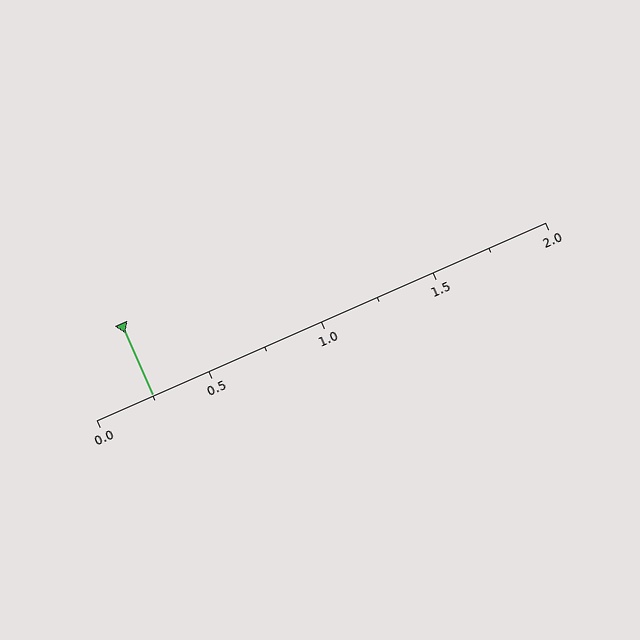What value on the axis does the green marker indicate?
The marker indicates approximately 0.25.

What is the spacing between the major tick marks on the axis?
The major ticks are spaced 0.5 apart.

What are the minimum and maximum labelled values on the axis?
The axis runs from 0.0 to 2.0.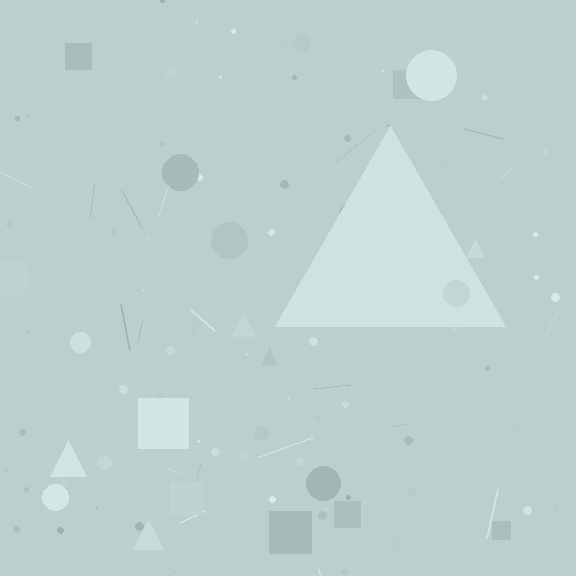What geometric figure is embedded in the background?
A triangle is embedded in the background.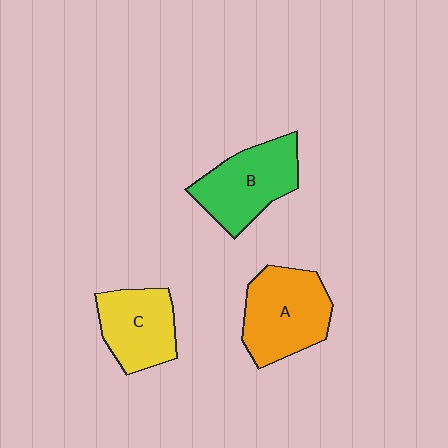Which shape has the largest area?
Shape A (orange).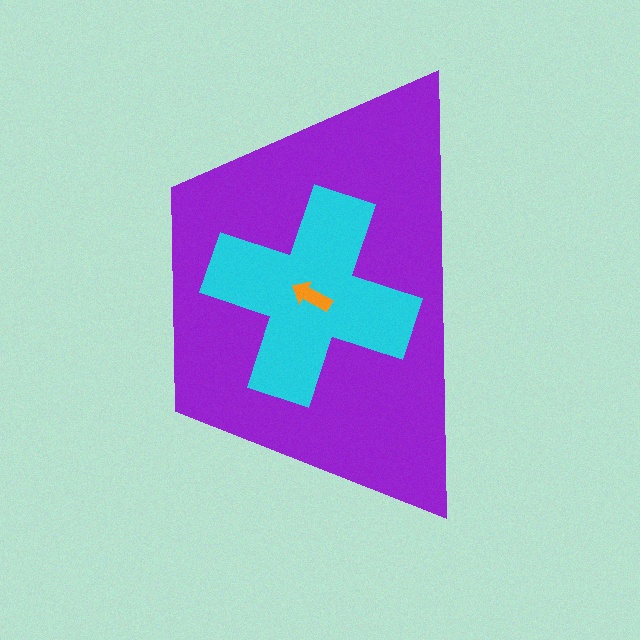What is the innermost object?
The orange arrow.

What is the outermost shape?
The purple trapezoid.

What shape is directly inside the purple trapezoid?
The cyan cross.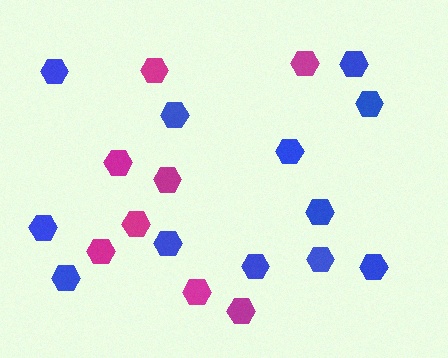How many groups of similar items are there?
There are 2 groups: one group of blue hexagons (12) and one group of magenta hexagons (8).